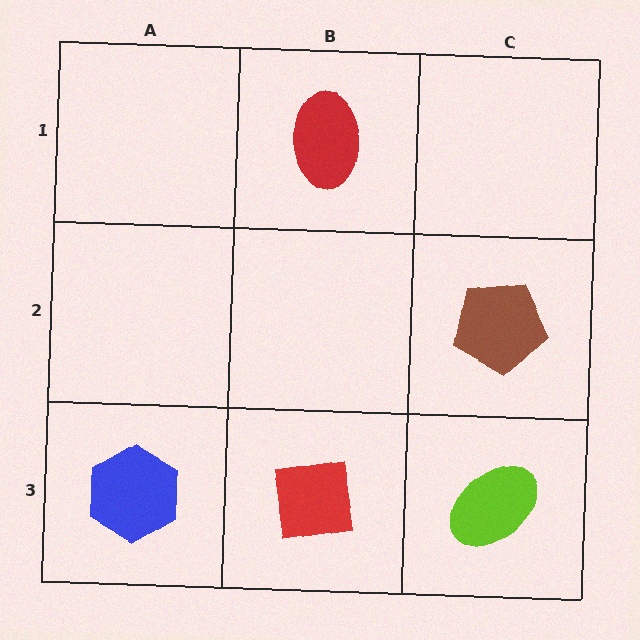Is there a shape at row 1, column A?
No, that cell is empty.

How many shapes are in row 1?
1 shape.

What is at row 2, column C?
A brown pentagon.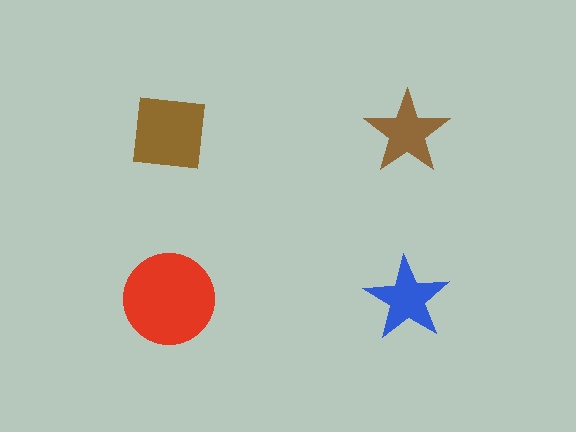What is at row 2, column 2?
A blue star.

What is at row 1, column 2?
A brown star.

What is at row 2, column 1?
A red circle.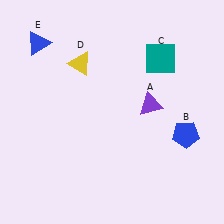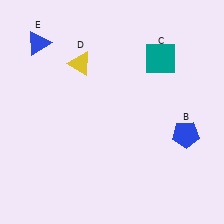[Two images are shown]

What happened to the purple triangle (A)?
The purple triangle (A) was removed in Image 2. It was in the top-right area of Image 1.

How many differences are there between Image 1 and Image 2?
There is 1 difference between the two images.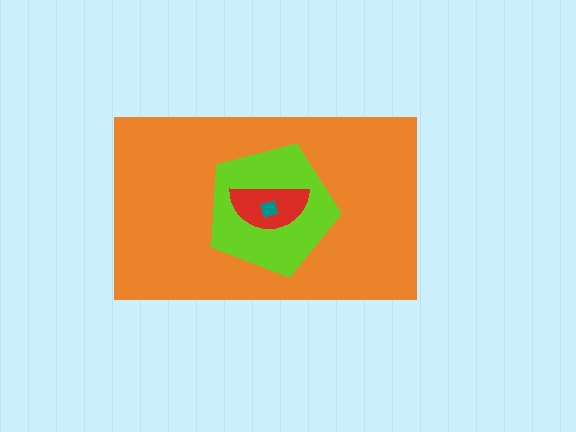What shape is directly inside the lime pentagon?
The red semicircle.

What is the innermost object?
The teal diamond.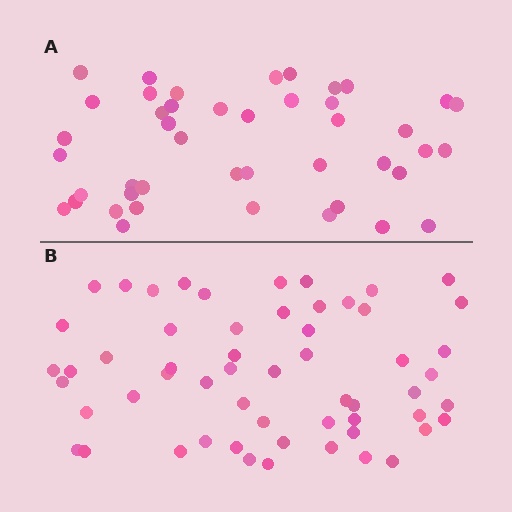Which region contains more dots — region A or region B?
Region B (the bottom region) has more dots.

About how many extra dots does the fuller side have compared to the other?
Region B has approximately 15 more dots than region A.